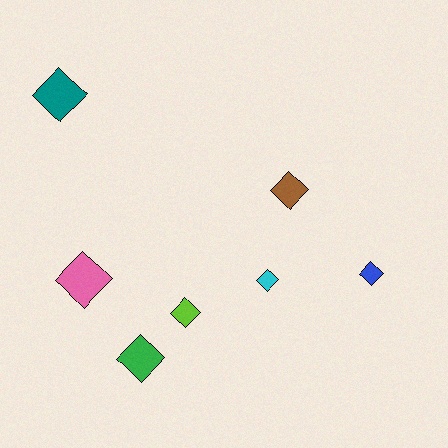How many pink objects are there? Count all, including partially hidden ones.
There is 1 pink object.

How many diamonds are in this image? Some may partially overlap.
There are 7 diamonds.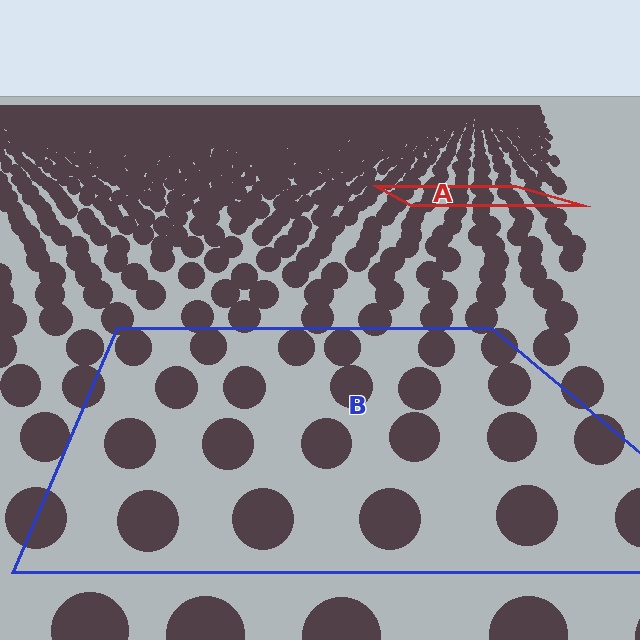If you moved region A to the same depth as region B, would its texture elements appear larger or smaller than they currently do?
They would appear larger. At a closer depth, the same texture elements are projected at a bigger on-screen size.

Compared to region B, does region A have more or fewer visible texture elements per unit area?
Region A has more texture elements per unit area — they are packed more densely because it is farther away.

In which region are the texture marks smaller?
The texture marks are smaller in region A, because it is farther away.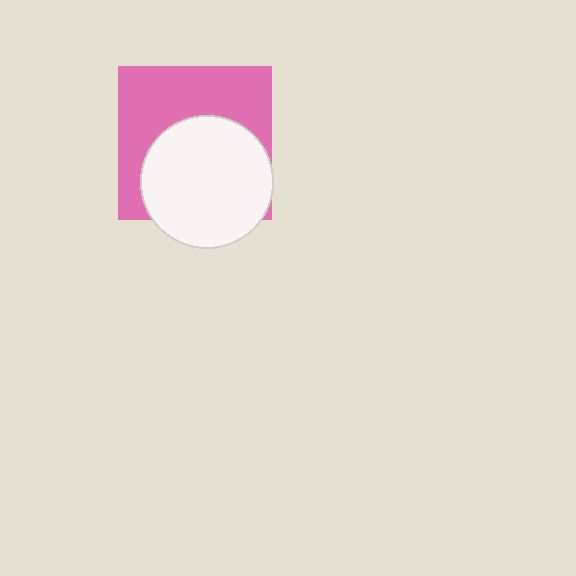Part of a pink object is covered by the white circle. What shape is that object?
It is a square.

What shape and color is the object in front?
The object in front is a white circle.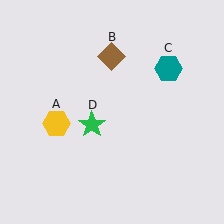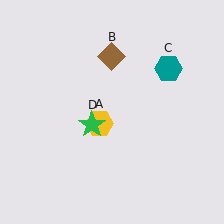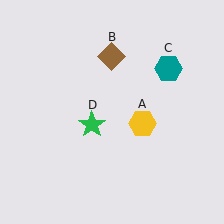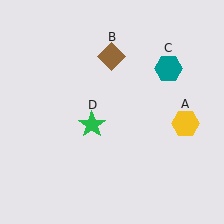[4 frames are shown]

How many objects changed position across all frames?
1 object changed position: yellow hexagon (object A).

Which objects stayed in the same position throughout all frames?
Brown diamond (object B) and teal hexagon (object C) and green star (object D) remained stationary.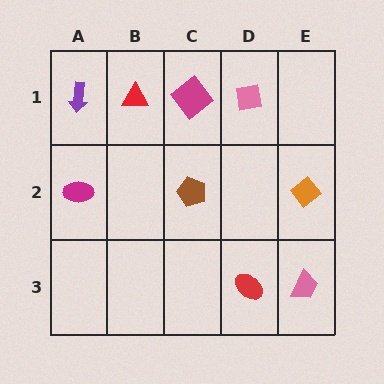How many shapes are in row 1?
4 shapes.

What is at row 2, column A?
A magenta ellipse.